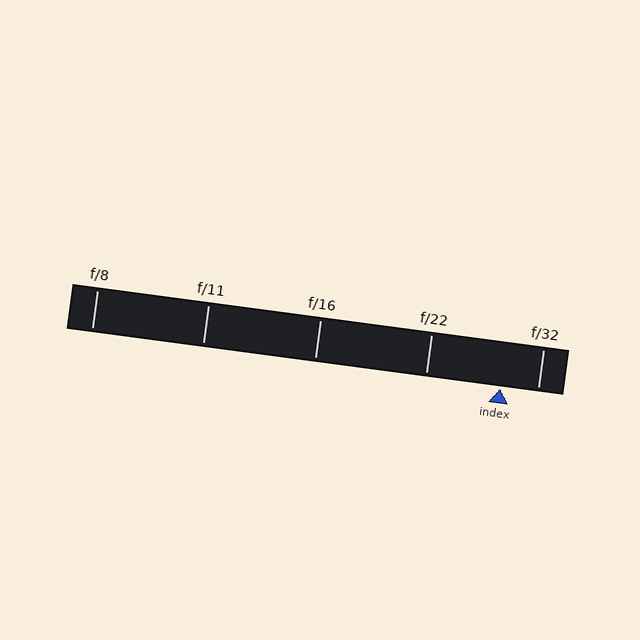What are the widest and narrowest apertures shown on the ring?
The widest aperture shown is f/8 and the narrowest is f/32.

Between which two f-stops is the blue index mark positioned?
The index mark is between f/22 and f/32.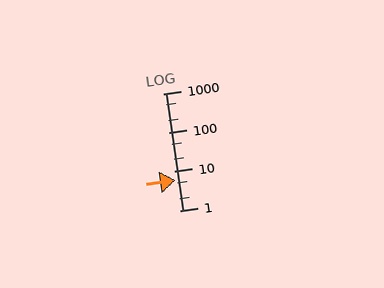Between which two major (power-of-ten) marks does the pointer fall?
The pointer is between 1 and 10.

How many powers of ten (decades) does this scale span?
The scale spans 3 decades, from 1 to 1000.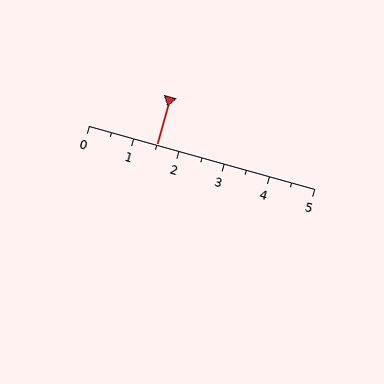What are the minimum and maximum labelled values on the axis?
The axis runs from 0 to 5.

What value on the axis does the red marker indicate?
The marker indicates approximately 1.5.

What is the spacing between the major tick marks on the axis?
The major ticks are spaced 1 apart.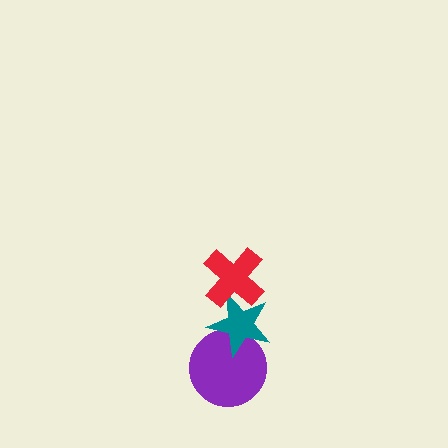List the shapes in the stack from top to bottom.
From top to bottom: the red cross, the teal star, the purple circle.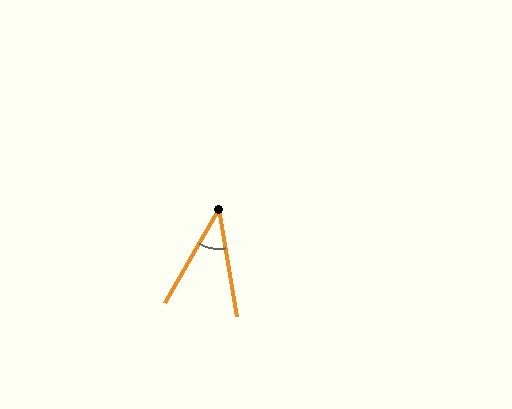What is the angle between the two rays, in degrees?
Approximately 40 degrees.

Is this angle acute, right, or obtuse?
It is acute.